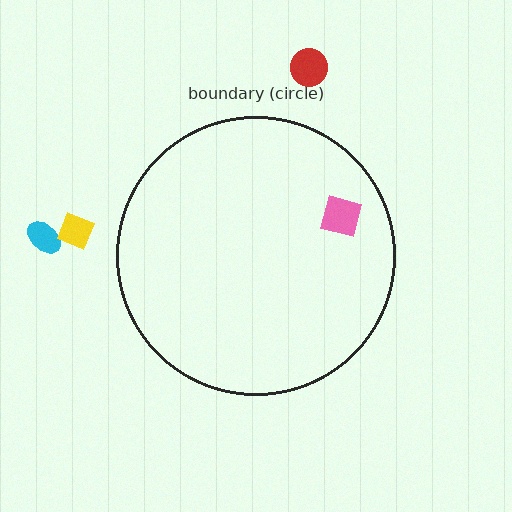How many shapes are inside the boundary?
1 inside, 3 outside.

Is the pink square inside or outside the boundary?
Inside.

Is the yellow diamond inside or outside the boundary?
Outside.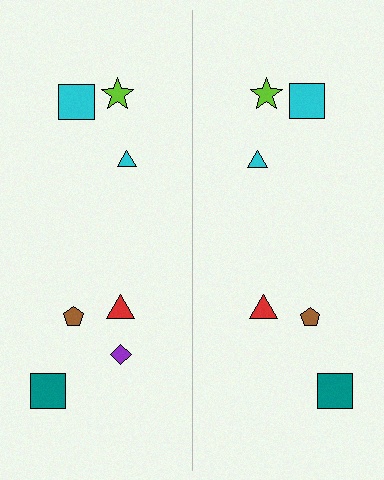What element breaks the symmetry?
A purple diamond is missing from the right side.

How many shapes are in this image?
There are 13 shapes in this image.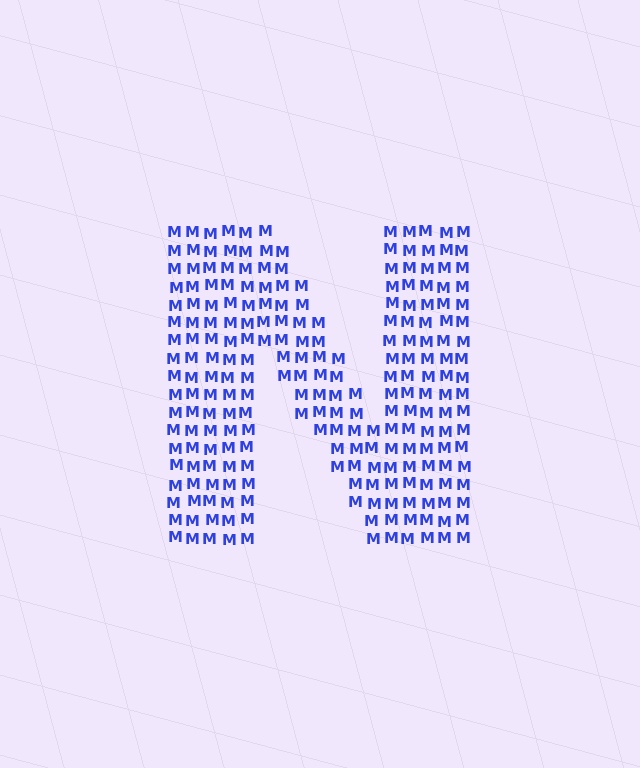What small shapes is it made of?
It is made of small letter M's.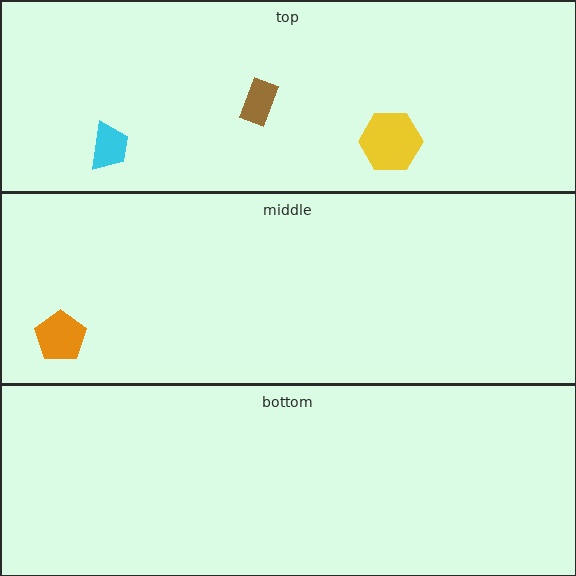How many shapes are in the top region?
3.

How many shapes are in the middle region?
1.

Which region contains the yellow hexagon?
The top region.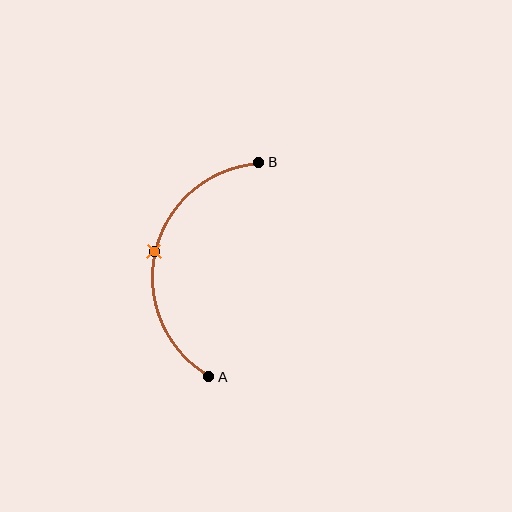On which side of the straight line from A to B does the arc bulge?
The arc bulges to the left of the straight line connecting A and B.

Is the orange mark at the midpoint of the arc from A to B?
Yes. The orange mark lies on the arc at equal arc-length from both A and B — it is the arc midpoint.